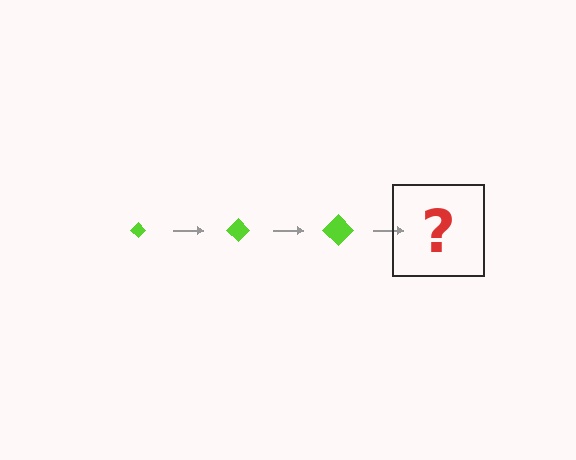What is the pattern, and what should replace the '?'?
The pattern is that the diamond gets progressively larger each step. The '?' should be a lime diamond, larger than the previous one.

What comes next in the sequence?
The next element should be a lime diamond, larger than the previous one.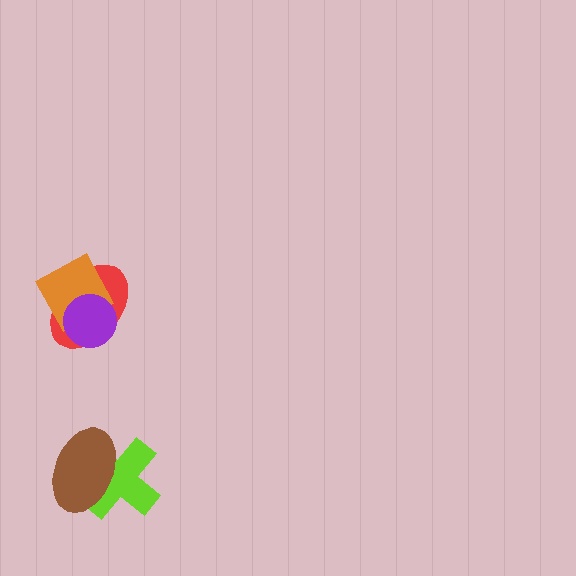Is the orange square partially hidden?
Yes, it is partially covered by another shape.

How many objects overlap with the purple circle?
2 objects overlap with the purple circle.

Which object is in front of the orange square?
The purple circle is in front of the orange square.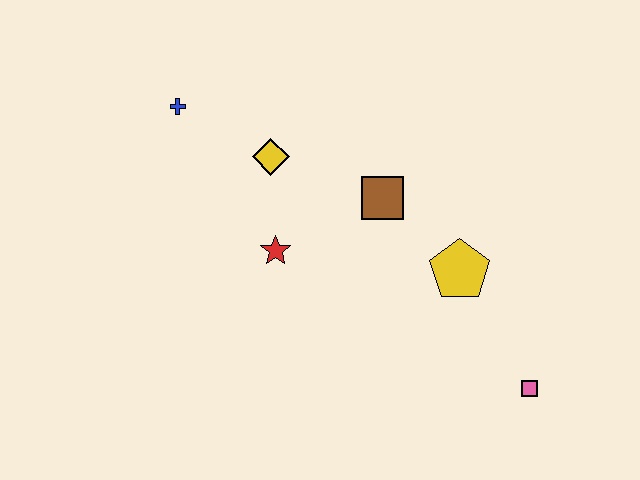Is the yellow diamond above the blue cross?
No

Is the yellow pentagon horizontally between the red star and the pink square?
Yes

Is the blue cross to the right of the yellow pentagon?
No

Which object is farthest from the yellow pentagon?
The blue cross is farthest from the yellow pentagon.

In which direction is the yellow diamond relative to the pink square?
The yellow diamond is to the left of the pink square.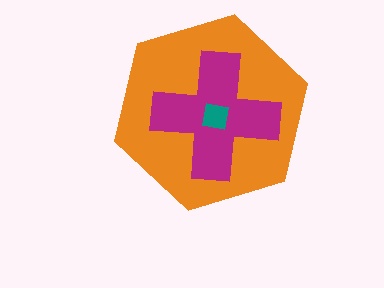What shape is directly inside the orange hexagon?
The magenta cross.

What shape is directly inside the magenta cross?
The teal square.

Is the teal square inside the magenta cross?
Yes.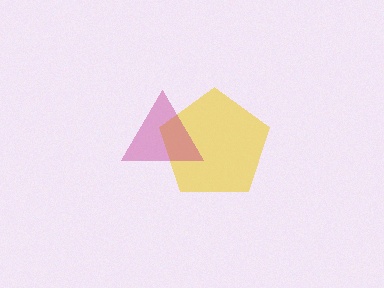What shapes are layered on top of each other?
The layered shapes are: a yellow pentagon, a magenta triangle.